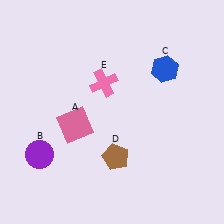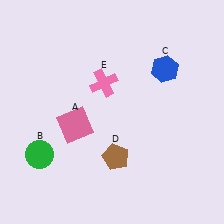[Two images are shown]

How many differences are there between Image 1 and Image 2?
There is 1 difference between the two images.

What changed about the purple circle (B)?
In Image 1, B is purple. In Image 2, it changed to green.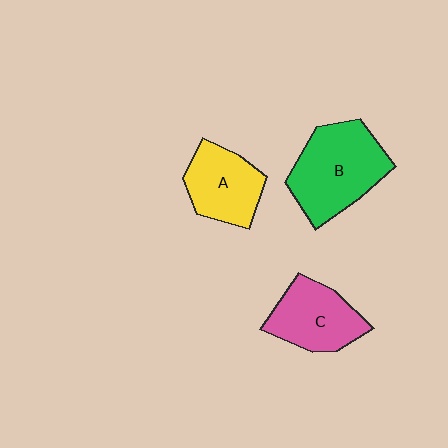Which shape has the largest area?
Shape B (green).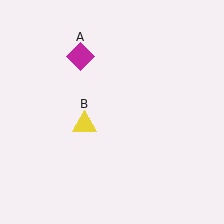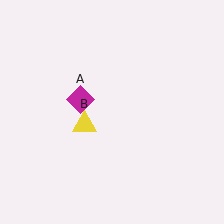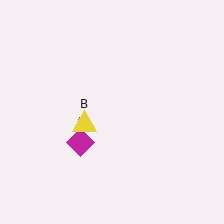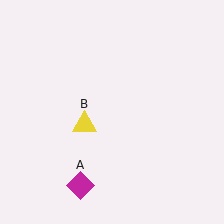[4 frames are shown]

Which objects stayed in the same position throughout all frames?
Yellow triangle (object B) remained stationary.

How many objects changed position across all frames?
1 object changed position: magenta diamond (object A).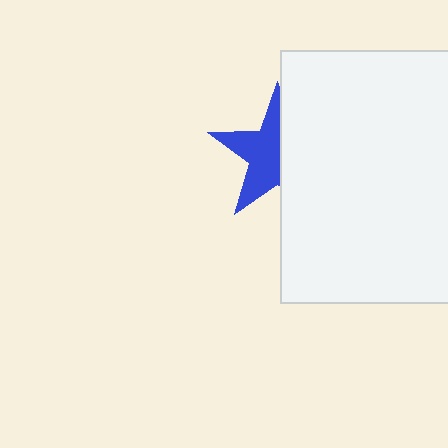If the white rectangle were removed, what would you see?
You would see the complete blue star.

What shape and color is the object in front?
The object in front is a white rectangle.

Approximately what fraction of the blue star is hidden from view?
Roughly 47% of the blue star is hidden behind the white rectangle.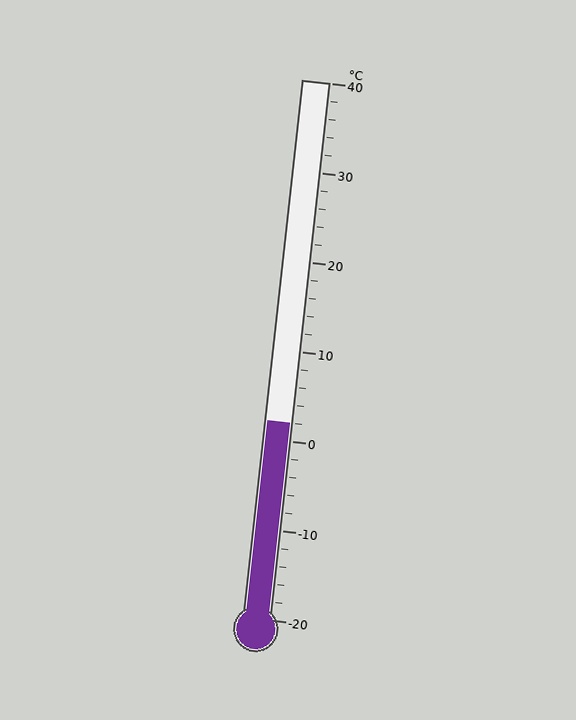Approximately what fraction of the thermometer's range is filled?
The thermometer is filled to approximately 35% of its range.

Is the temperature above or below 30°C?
The temperature is below 30°C.